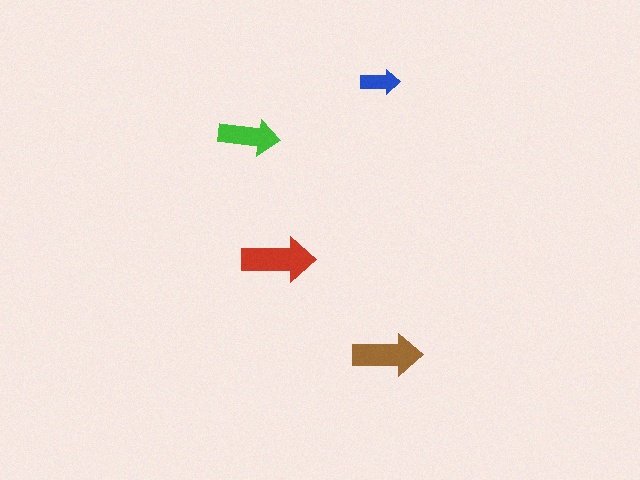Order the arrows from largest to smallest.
the red one, the brown one, the green one, the blue one.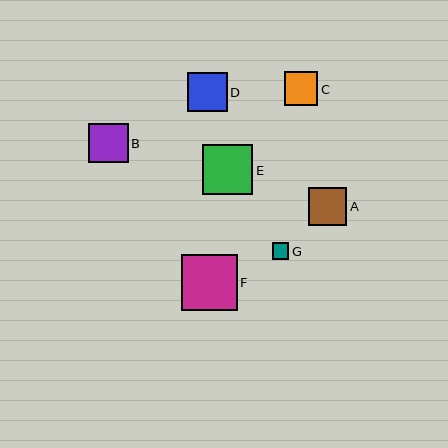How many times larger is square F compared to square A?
Square F is approximately 1.5 times the size of square A.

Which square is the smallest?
Square G is the smallest with a size of approximately 16 pixels.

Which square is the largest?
Square F is the largest with a size of approximately 56 pixels.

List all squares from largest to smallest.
From largest to smallest: F, E, D, B, A, C, G.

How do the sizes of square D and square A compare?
Square D and square A are approximately the same size.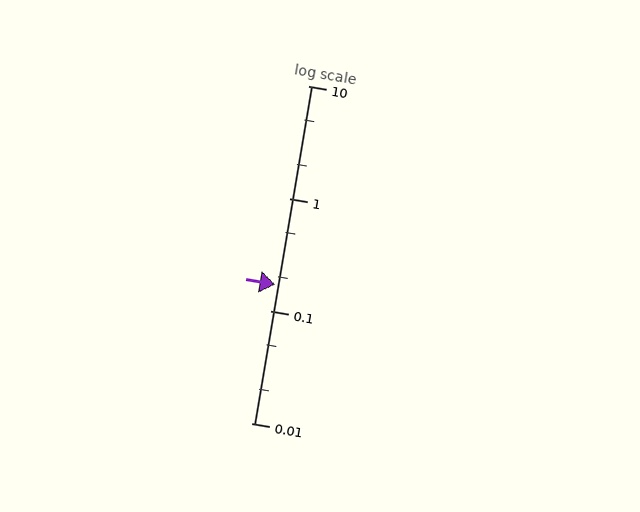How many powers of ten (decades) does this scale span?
The scale spans 3 decades, from 0.01 to 10.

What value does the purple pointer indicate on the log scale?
The pointer indicates approximately 0.17.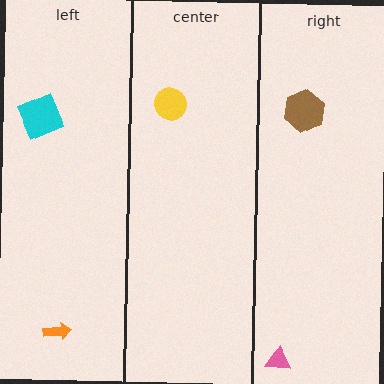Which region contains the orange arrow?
The left region.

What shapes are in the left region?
The cyan square, the orange arrow.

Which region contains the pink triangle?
The right region.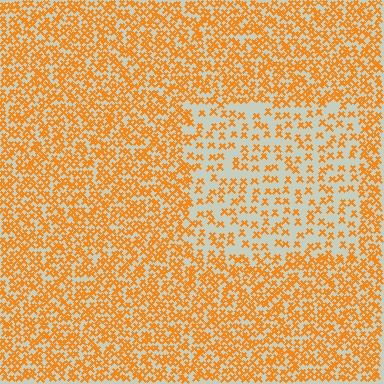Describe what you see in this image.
The image contains small orange elements arranged at two different densities. A rectangle-shaped region is visible where the elements are less densely packed than the surrounding area.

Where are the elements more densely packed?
The elements are more densely packed outside the rectangle boundary.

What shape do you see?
I see a rectangle.